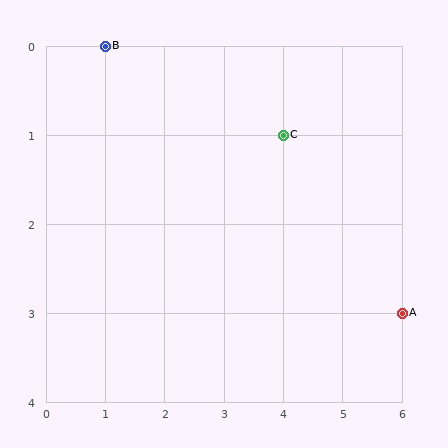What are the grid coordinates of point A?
Point A is at grid coordinates (6, 3).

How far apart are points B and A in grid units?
Points B and A are 5 columns and 3 rows apart (about 5.8 grid units diagonally).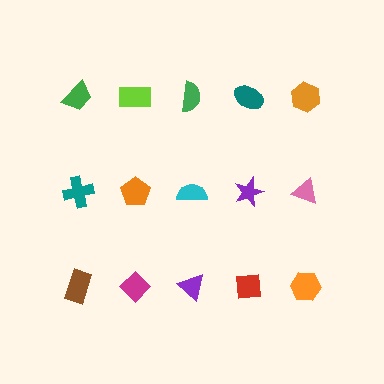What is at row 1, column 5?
An orange hexagon.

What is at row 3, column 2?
A magenta diamond.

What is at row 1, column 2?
A lime rectangle.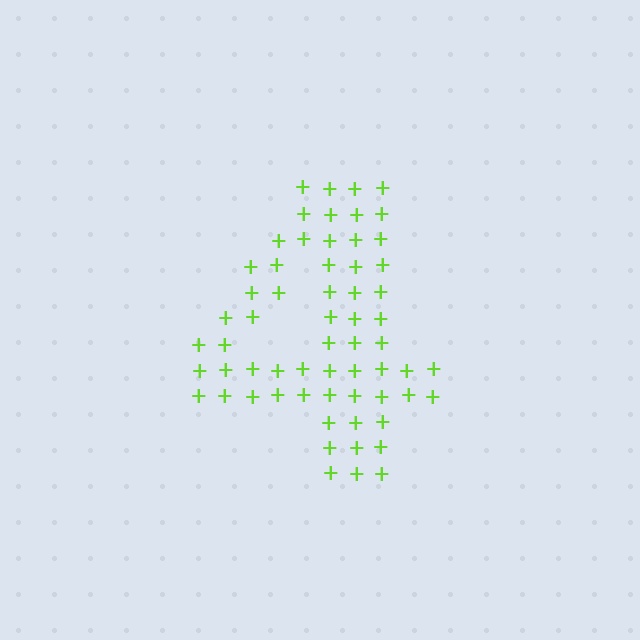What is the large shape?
The large shape is the digit 4.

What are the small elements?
The small elements are plus signs.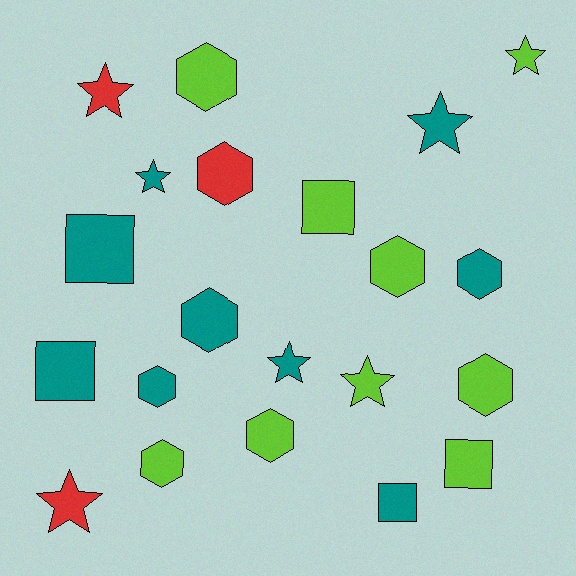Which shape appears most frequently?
Hexagon, with 9 objects.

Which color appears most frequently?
Teal, with 9 objects.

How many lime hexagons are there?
There are 5 lime hexagons.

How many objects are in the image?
There are 21 objects.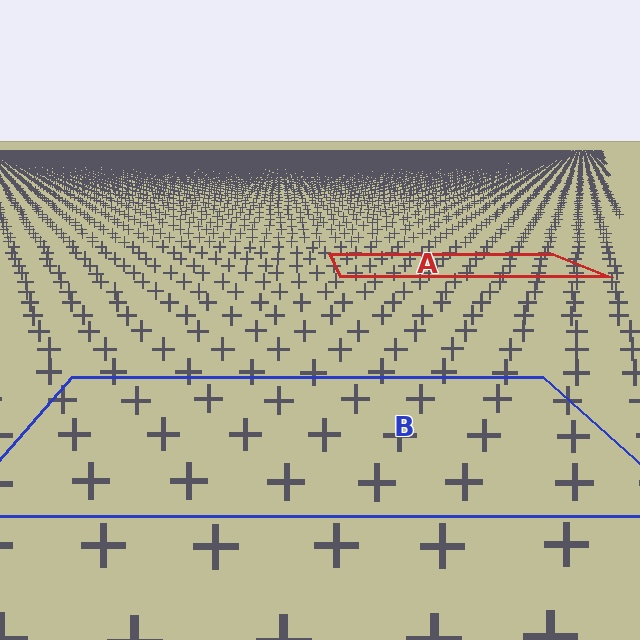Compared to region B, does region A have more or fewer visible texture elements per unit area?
Region A has more texture elements per unit area — they are packed more densely because it is farther away.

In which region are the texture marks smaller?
The texture marks are smaller in region A, because it is farther away.